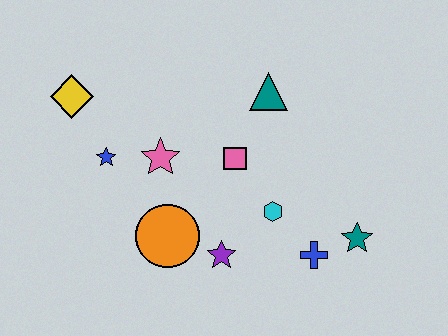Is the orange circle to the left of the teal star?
Yes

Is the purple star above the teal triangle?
No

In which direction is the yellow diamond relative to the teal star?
The yellow diamond is to the left of the teal star.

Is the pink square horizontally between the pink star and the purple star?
No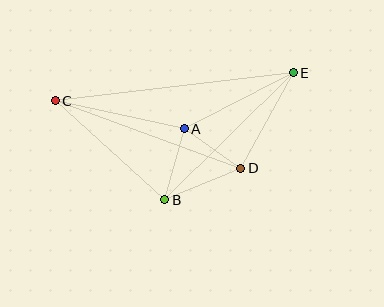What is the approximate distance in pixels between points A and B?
The distance between A and B is approximately 74 pixels.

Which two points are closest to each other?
Points A and D are closest to each other.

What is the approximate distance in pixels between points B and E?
The distance between B and E is approximately 181 pixels.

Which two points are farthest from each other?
Points C and E are farthest from each other.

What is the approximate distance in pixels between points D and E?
The distance between D and E is approximately 109 pixels.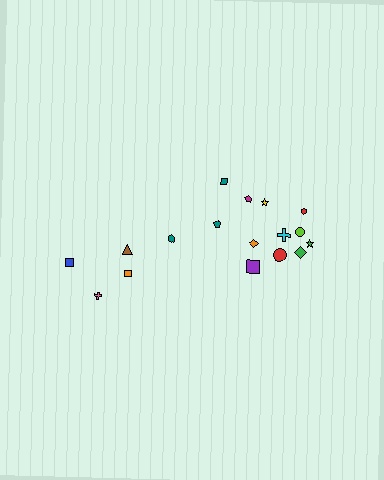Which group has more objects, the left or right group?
The right group.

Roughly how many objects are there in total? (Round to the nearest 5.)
Roughly 15 objects in total.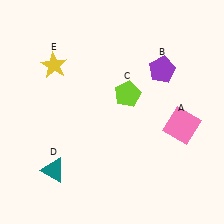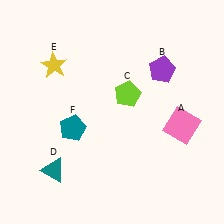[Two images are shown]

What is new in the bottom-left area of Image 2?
A teal pentagon (F) was added in the bottom-left area of Image 2.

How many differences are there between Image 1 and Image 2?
There is 1 difference between the two images.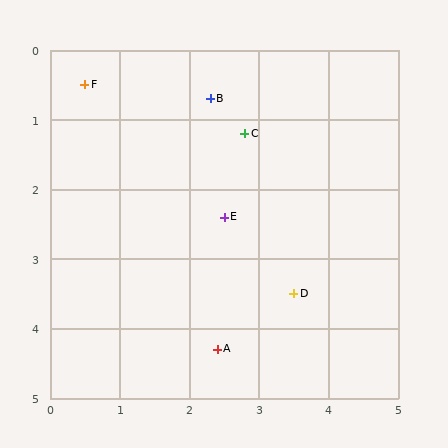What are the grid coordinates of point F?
Point F is at approximately (0.5, 0.5).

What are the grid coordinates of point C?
Point C is at approximately (2.8, 1.2).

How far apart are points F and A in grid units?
Points F and A are about 4.2 grid units apart.